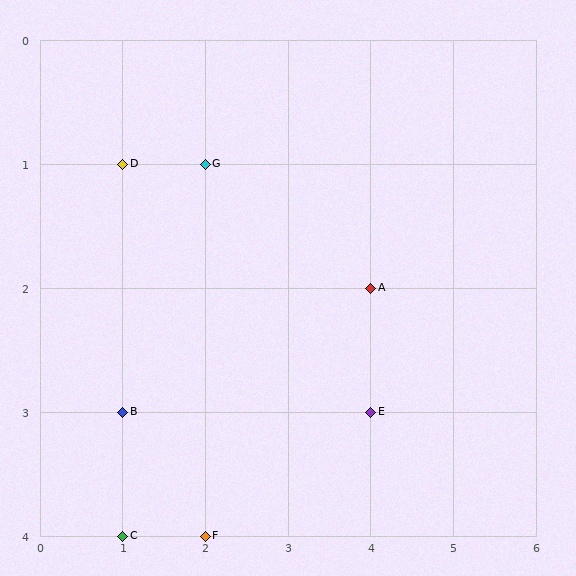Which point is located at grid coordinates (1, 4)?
Point C is at (1, 4).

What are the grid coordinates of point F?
Point F is at grid coordinates (2, 4).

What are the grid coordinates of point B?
Point B is at grid coordinates (1, 3).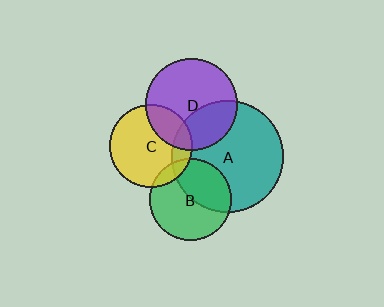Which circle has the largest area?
Circle A (teal).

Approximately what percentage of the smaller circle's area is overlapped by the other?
Approximately 15%.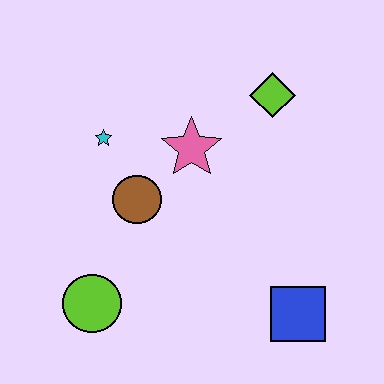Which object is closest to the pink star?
The brown circle is closest to the pink star.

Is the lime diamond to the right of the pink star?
Yes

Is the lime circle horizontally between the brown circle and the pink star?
No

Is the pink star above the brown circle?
Yes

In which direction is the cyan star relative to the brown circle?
The cyan star is above the brown circle.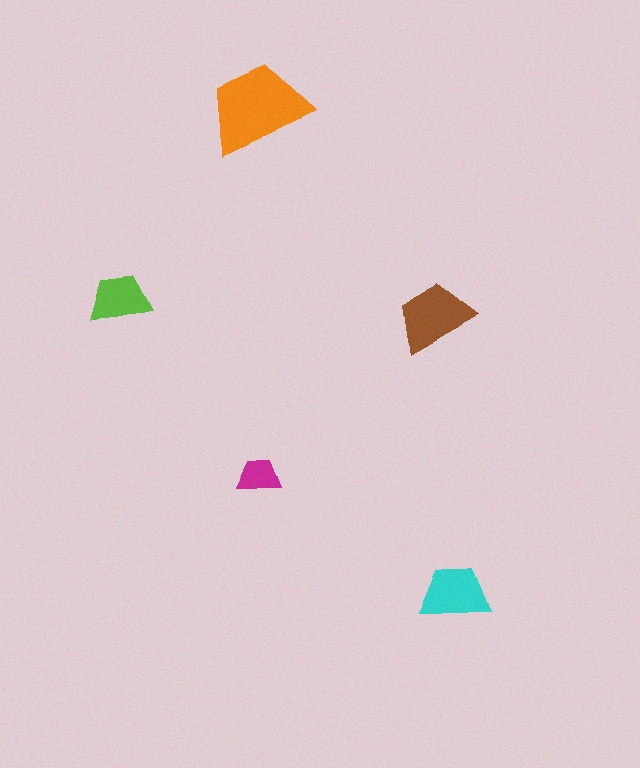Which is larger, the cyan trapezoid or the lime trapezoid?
The cyan one.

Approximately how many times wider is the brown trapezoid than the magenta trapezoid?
About 2 times wider.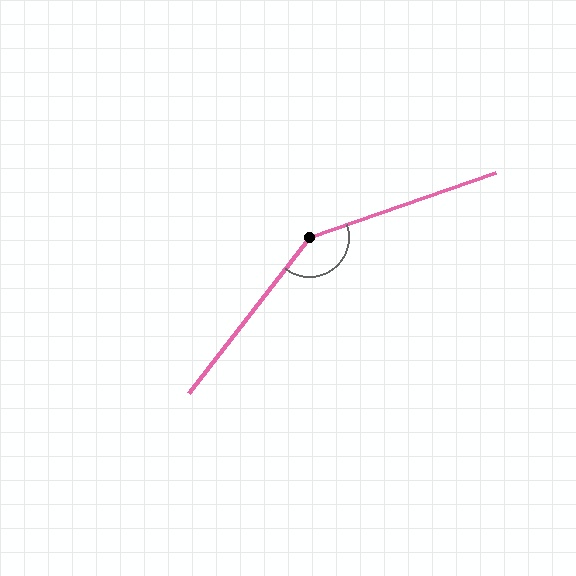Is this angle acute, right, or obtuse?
It is obtuse.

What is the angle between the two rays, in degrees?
Approximately 147 degrees.